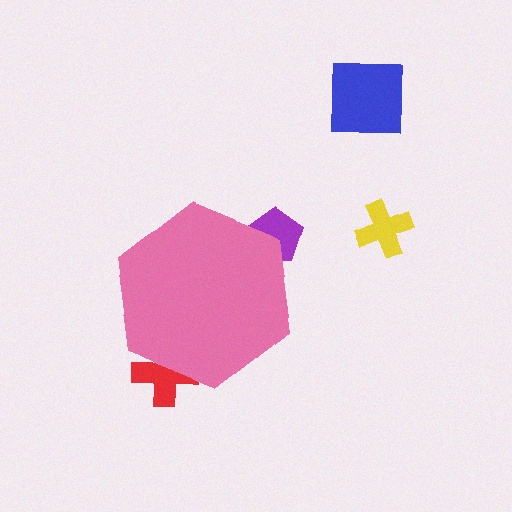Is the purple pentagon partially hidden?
Yes, the purple pentagon is partially hidden behind the pink hexagon.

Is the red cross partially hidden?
Yes, the red cross is partially hidden behind the pink hexagon.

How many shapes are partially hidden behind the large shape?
2 shapes are partially hidden.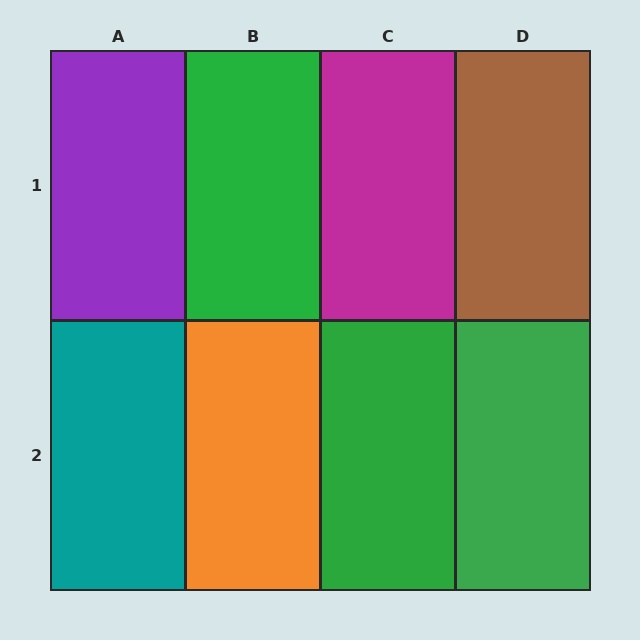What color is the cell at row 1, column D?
Brown.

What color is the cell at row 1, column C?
Magenta.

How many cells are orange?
1 cell is orange.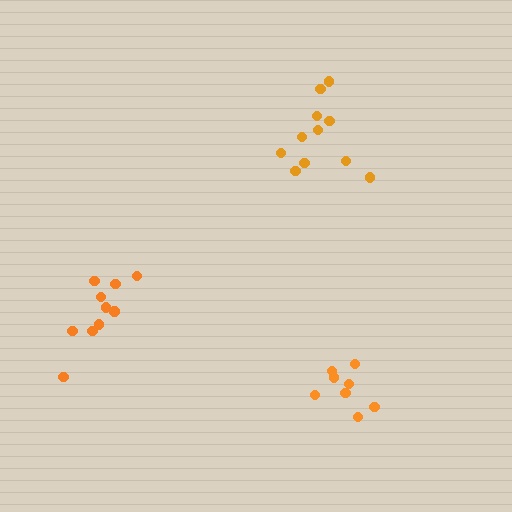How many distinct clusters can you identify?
There are 3 distinct clusters.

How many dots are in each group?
Group 1: 10 dots, Group 2: 8 dots, Group 3: 11 dots (29 total).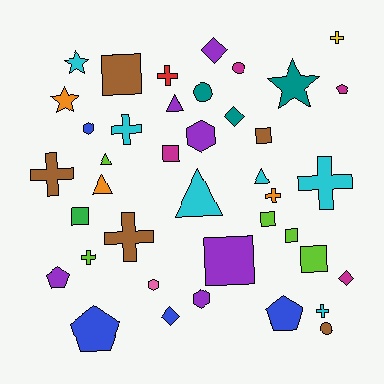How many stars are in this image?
There are 3 stars.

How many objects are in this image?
There are 40 objects.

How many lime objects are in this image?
There are 5 lime objects.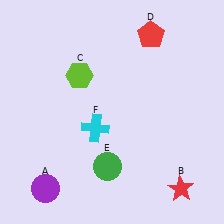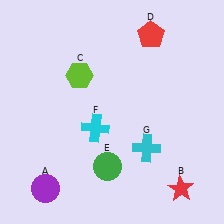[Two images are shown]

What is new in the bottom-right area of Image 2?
A cyan cross (G) was added in the bottom-right area of Image 2.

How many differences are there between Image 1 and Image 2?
There is 1 difference between the two images.